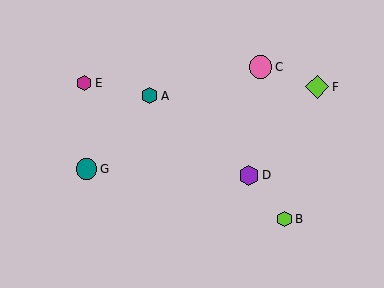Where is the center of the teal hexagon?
The center of the teal hexagon is at (149, 96).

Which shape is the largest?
The lime diamond (labeled F) is the largest.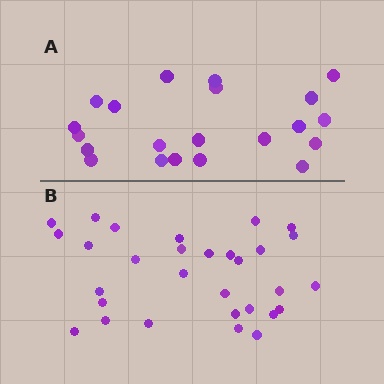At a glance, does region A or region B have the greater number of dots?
Region B (the bottom region) has more dots.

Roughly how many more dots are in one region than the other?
Region B has roughly 8 or so more dots than region A.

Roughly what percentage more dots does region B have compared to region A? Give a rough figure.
About 45% more.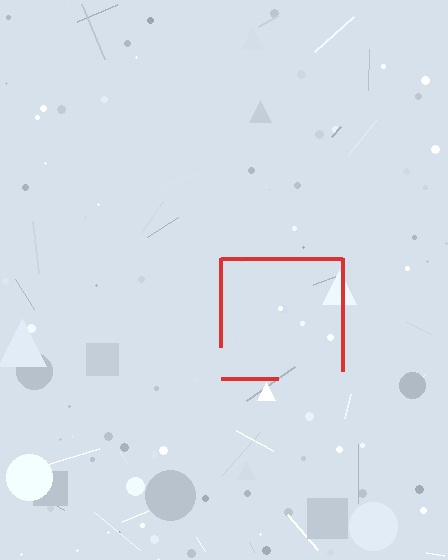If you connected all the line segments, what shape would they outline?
They would outline a square.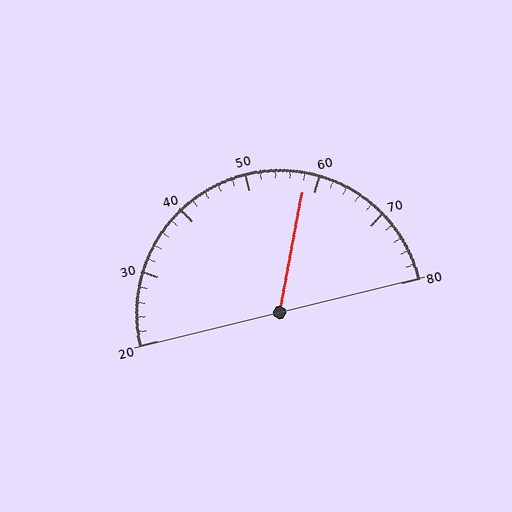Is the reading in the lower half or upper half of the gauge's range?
The reading is in the upper half of the range (20 to 80).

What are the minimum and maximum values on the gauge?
The gauge ranges from 20 to 80.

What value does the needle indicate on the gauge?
The needle indicates approximately 58.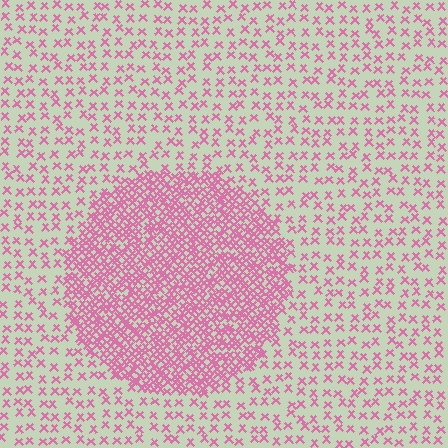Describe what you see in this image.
The image contains small pink elements arranged at two different densities. A circle-shaped region is visible where the elements are more densely packed than the surrounding area.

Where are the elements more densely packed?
The elements are more densely packed inside the circle boundary.